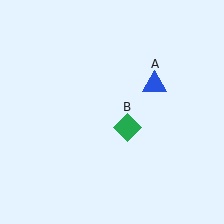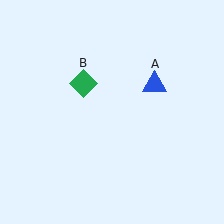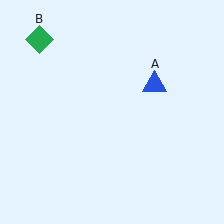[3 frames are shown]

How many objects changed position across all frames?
1 object changed position: green diamond (object B).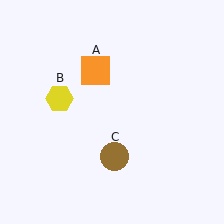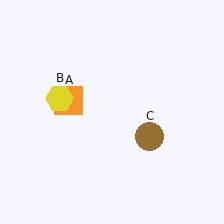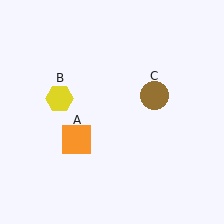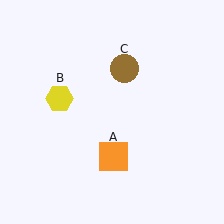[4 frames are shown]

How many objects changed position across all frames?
2 objects changed position: orange square (object A), brown circle (object C).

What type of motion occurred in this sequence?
The orange square (object A), brown circle (object C) rotated counterclockwise around the center of the scene.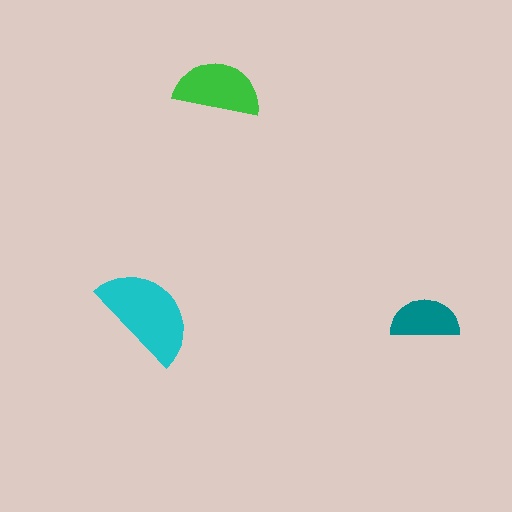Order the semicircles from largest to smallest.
the cyan one, the green one, the teal one.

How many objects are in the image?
There are 3 objects in the image.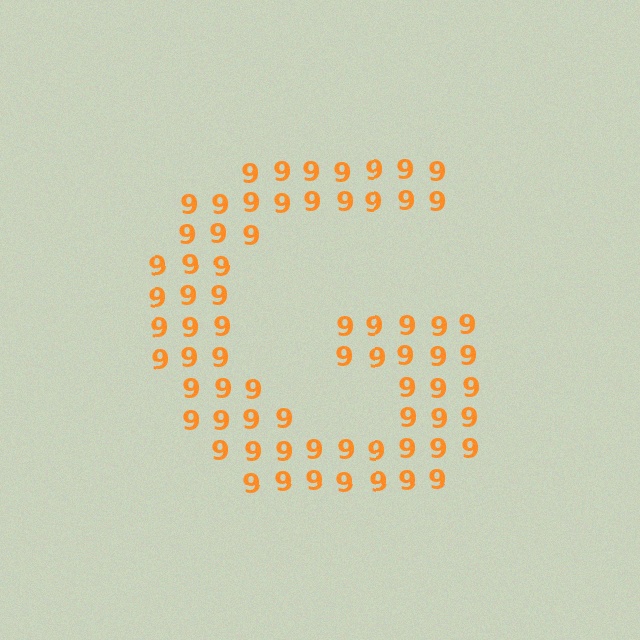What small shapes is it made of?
It is made of small digit 9's.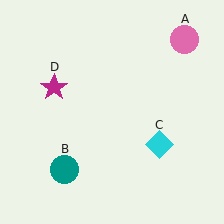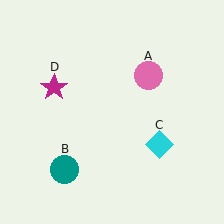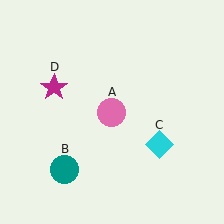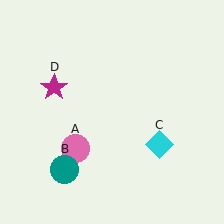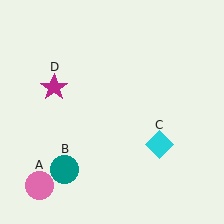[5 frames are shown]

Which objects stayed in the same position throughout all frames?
Teal circle (object B) and cyan diamond (object C) and magenta star (object D) remained stationary.